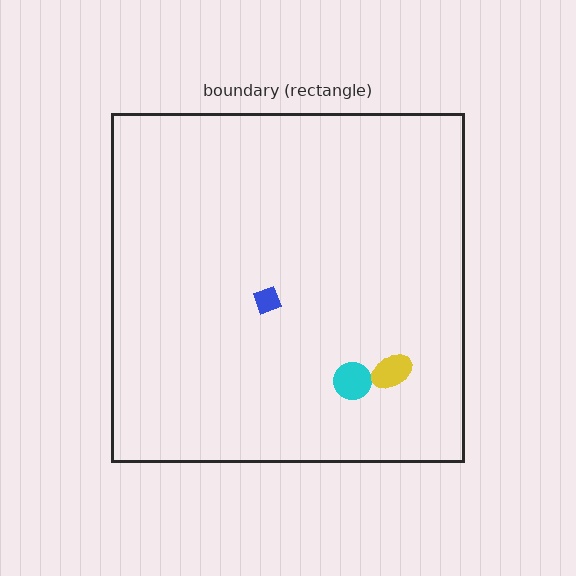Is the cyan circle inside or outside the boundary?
Inside.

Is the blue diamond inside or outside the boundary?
Inside.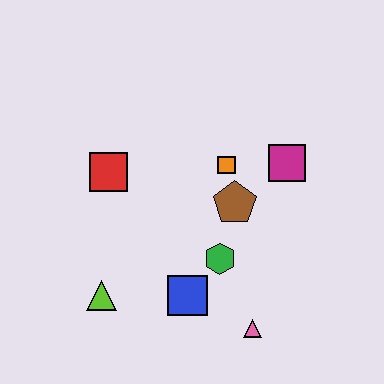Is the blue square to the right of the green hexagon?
No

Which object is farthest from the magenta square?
The lime triangle is farthest from the magenta square.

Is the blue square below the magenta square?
Yes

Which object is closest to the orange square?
The brown pentagon is closest to the orange square.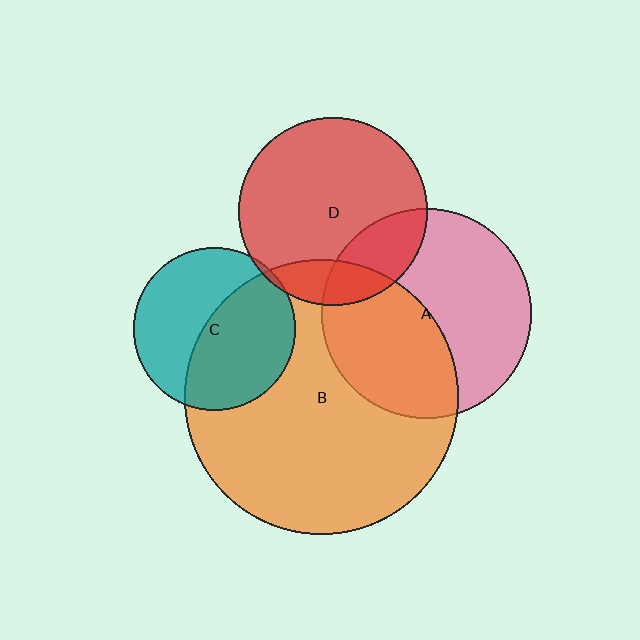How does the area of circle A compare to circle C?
Approximately 1.7 times.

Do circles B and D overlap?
Yes.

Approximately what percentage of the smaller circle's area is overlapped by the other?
Approximately 15%.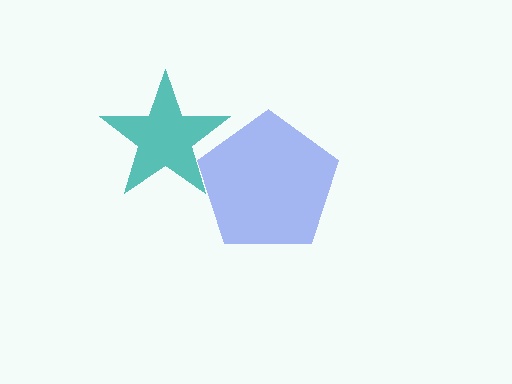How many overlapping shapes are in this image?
There are 2 overlapping shapes in the image.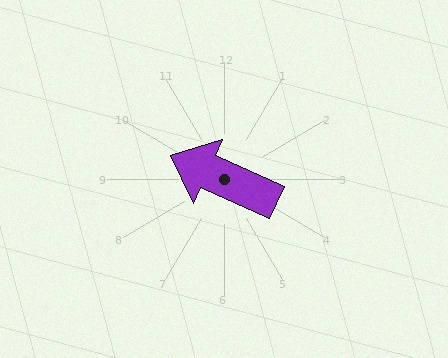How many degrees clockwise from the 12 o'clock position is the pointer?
Approximately 294 degrees.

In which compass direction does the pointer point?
Northwest.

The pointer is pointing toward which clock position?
Roughly 10 o'clock.